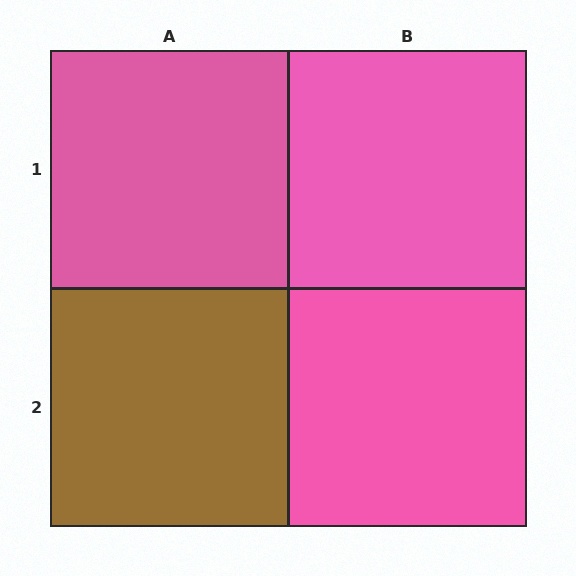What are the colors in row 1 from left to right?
Pink, pink.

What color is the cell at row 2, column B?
Pink.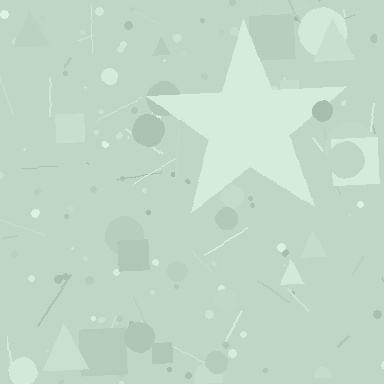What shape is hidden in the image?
A star is hidden in the image.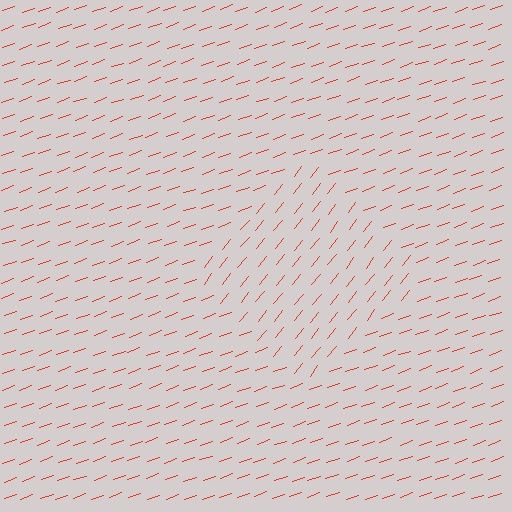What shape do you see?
I see a diamond.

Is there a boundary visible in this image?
Yes, there is a texture boundary formed by a change in line orientation.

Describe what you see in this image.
The image is filled with small red line segments. A diamond region in the image has lines oriented differently from the surrounding lines, creating a visible texture boundary.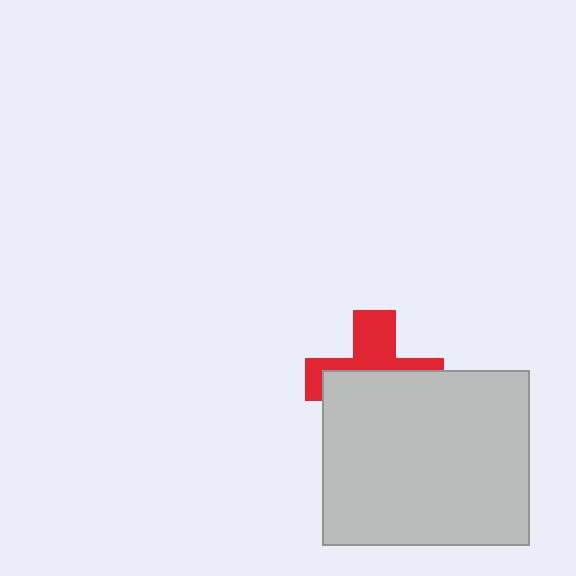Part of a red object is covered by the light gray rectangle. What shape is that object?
It is a cross.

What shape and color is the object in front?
The object in front is a light gray rectangle.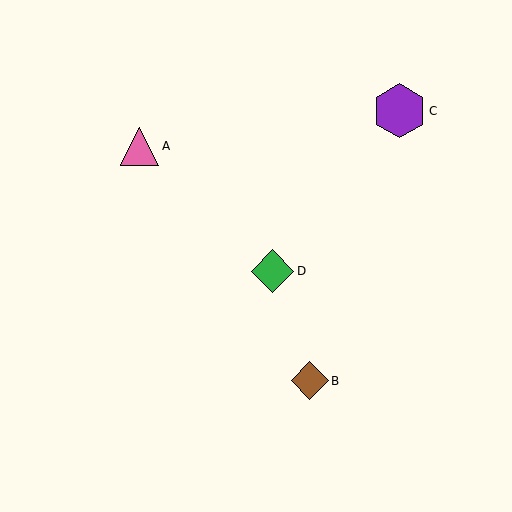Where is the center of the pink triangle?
The center of the pink triangle is at (140, 146).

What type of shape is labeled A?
Shape A is a pink triangle.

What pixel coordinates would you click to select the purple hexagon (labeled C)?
Click at (399, 111) to select the purple hexagon C.